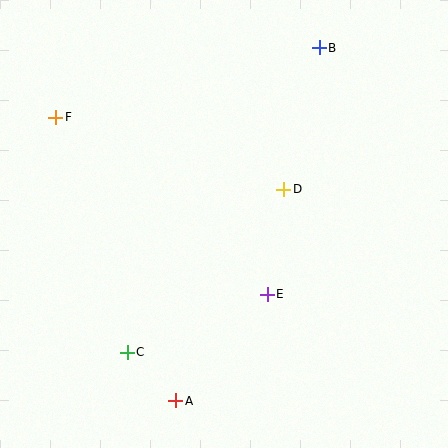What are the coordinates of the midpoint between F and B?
The midpoint between F and B is at (187, 82).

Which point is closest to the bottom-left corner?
Point C is closest to the bottom-left corner.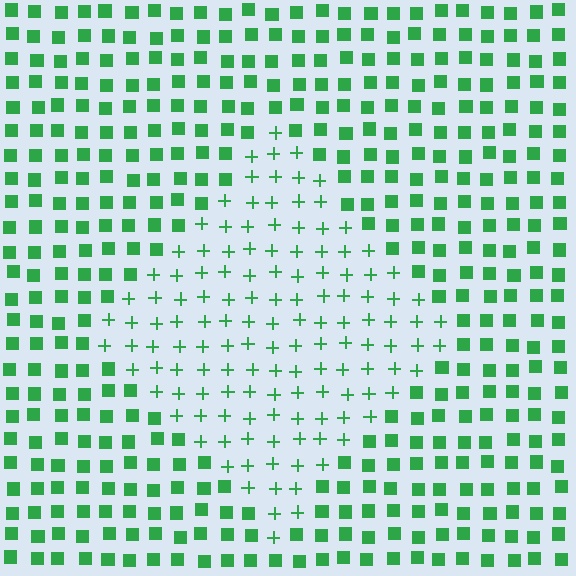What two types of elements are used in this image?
The image uses plus signs inside the diamond region and squares outside it.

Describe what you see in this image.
The image is filled with small green elements arranged in a uniform grid. A diamond-shaped region contains plus signs, while the surrounding area contains squares. The boundary is defined purely by the change in element shape.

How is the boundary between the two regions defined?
The boundary is defined by a change in element shape: plus signs inside vs. squares outside. All elements share the same color and spacing.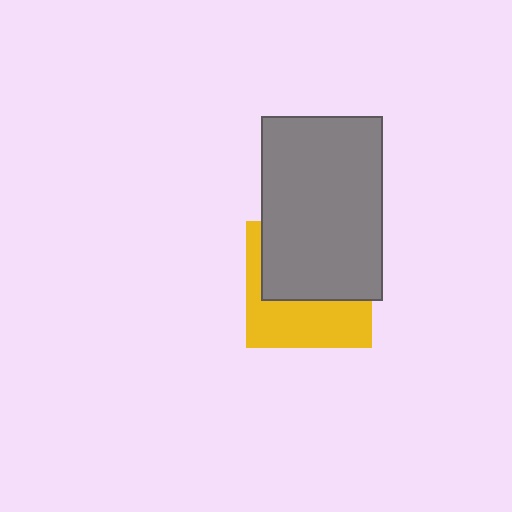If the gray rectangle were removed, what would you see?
You would see the complete yellow square.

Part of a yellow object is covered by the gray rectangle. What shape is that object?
It is a square.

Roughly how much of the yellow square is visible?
A small part of it is visible (roughly 45%).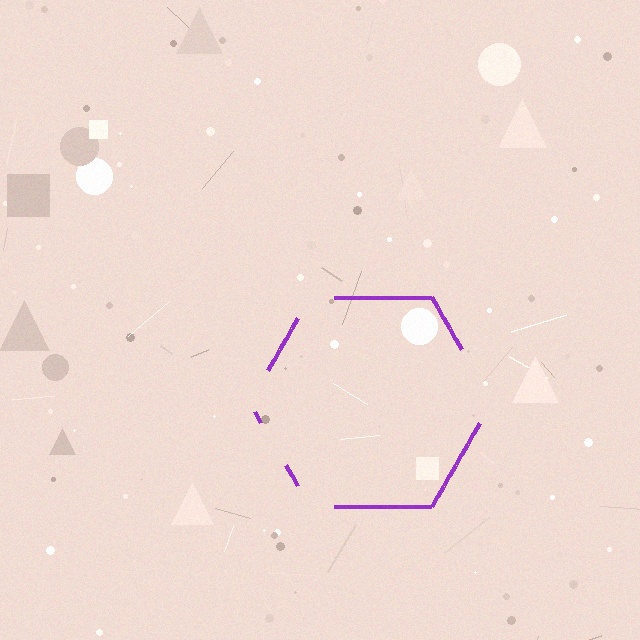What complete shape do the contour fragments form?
The contour fragments form a hexagon.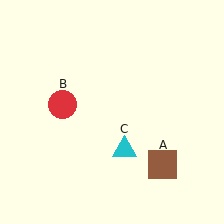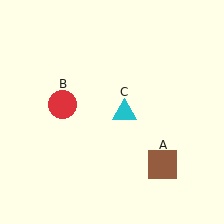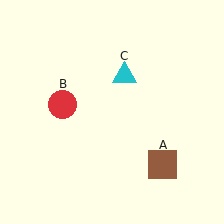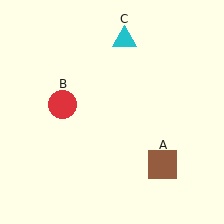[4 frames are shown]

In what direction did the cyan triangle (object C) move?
The cyan triangle (object C) moved up.